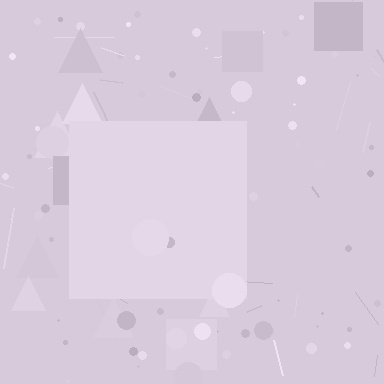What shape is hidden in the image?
A square is hidden in the image.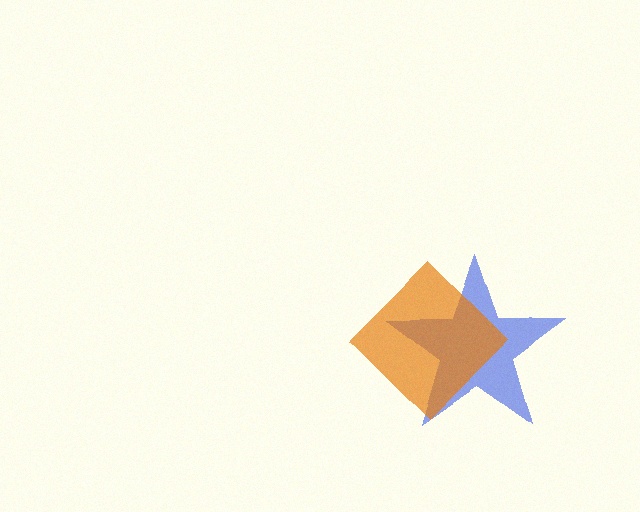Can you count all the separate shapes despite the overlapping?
Yes, there are 2 separate shapes.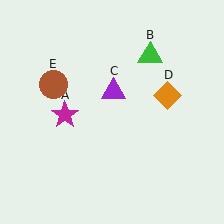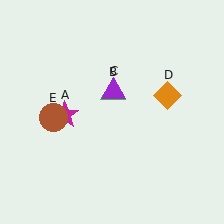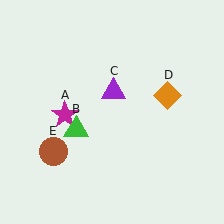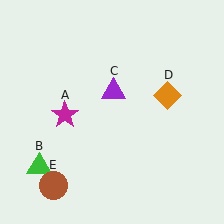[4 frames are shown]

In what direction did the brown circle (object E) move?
The brown circle (object E) moved down.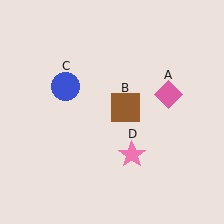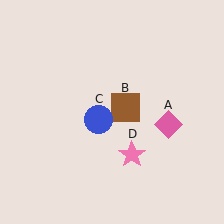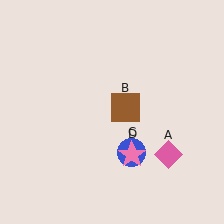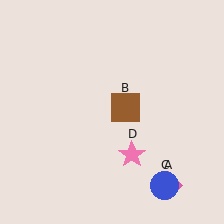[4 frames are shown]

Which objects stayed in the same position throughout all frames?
Brown square (object B) and pink star (object D) remained stationary.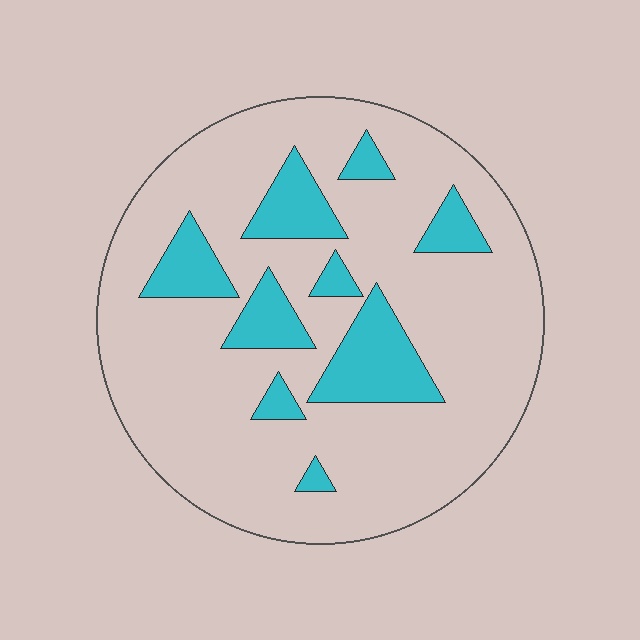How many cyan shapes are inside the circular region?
9.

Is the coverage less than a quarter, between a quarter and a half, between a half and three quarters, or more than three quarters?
Less than a quarter.